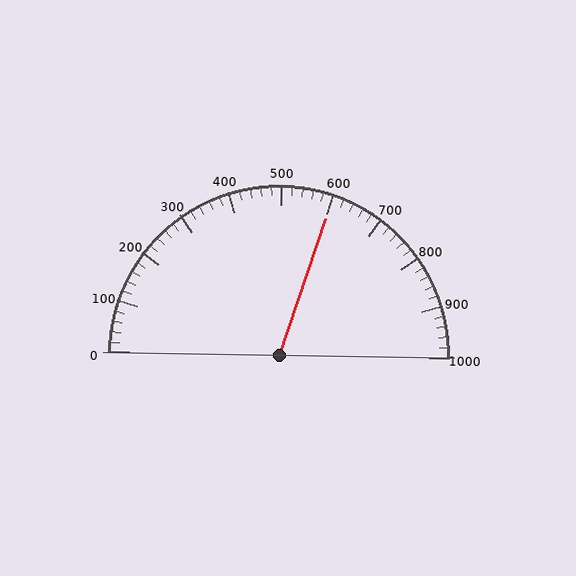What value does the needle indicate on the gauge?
The needle indicates approximately 600.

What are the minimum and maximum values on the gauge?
The gauge ranges from 0 to 1000.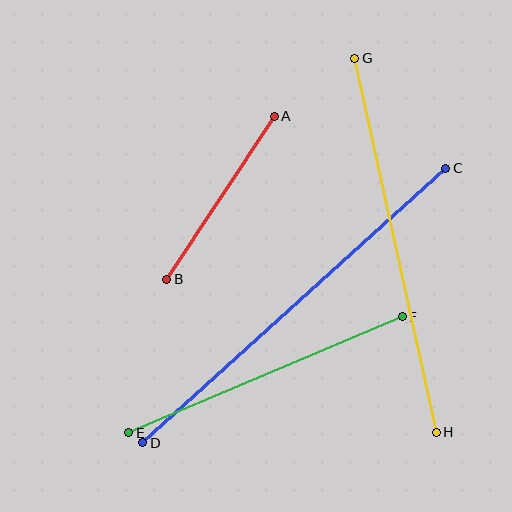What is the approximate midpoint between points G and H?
The midpoint is at approximately (395, 245) pixels.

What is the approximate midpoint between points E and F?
The midpoint is at approximately (266, 375) pixels.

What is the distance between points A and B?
The distance is approximately 195 pixels.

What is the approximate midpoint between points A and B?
The midpoint is at approximately (220, 198) pixels.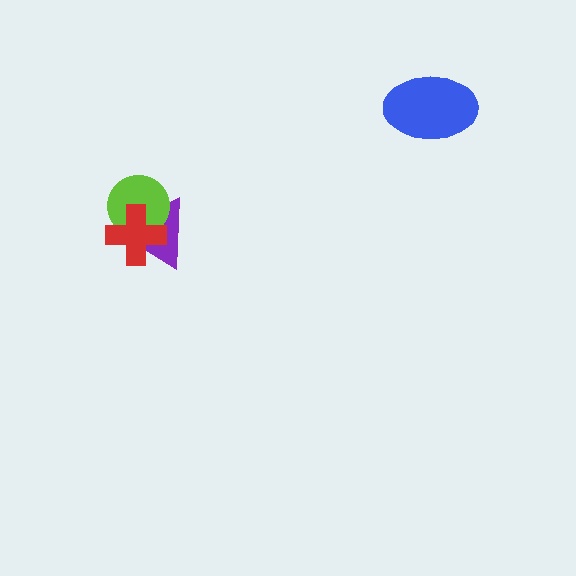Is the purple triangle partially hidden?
Yes, it is partially covered by another shape.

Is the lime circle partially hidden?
Yes, it is partially covered by another shape.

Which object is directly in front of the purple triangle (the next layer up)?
The lime circle is directly in front of the purple triangle.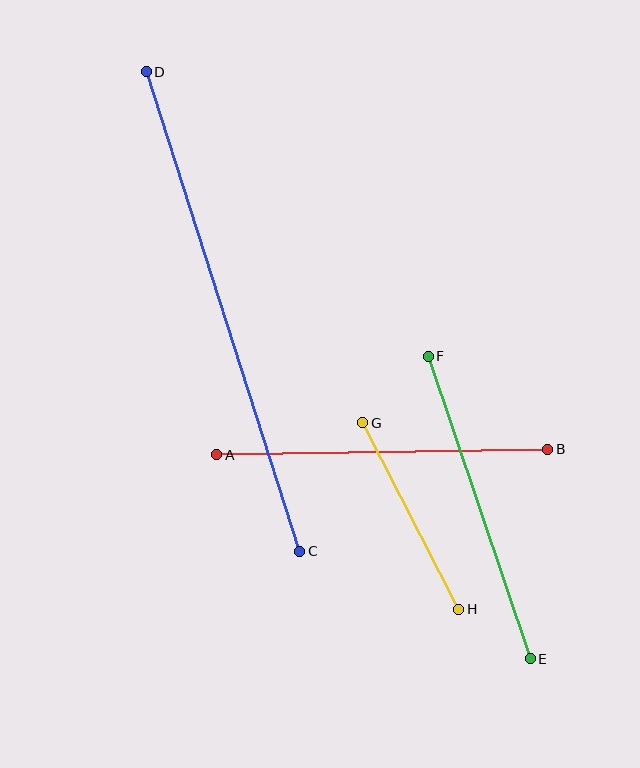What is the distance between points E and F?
The distance is approximately 320 pixels.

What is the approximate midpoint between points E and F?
The midpoint is at approximately (479, 507) pixels.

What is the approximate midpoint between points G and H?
The midpoint is at approximately (411, 516) pixels.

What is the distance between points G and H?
The distance is approximately 210 pixels.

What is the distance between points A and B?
The distance is approximately 331 pixels.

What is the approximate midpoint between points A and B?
The midpoint is at approximately (382, 452) pixels.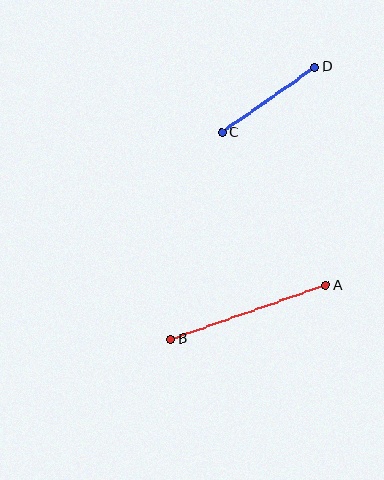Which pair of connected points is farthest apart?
Points A and B are farthest apart.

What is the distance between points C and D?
The distance is approximately 114 pixels.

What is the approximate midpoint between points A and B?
The midpoint is at approximately (248, 312) pixels.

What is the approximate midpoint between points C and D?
The midpoint is at approximately (268, 100) pixels.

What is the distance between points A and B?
The distance is approximately 164 pixels.